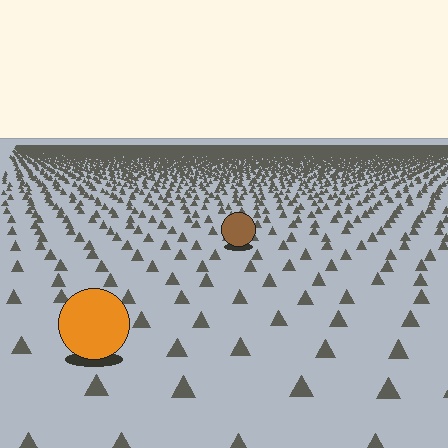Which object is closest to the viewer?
The orange circle is closest. The texture marks near it are larger and more spread out.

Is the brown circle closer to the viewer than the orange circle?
No. The orange circle is closer — you can tell from the texture gradient: the ground texture is coarser near it.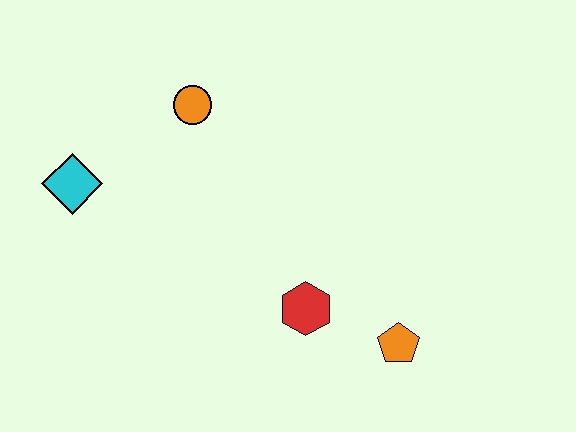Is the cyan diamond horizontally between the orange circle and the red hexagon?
No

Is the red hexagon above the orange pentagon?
Yes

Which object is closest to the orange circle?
The cyan diamond is closest to the orange circle.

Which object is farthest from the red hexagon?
The cyan diamond is farthest from the red hexagon.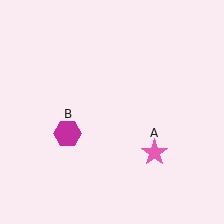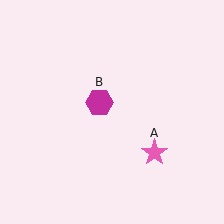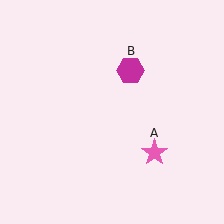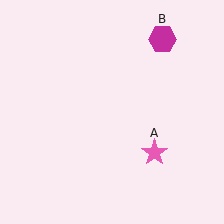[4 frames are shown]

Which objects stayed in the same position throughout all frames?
Pink star (object A) remained stationary.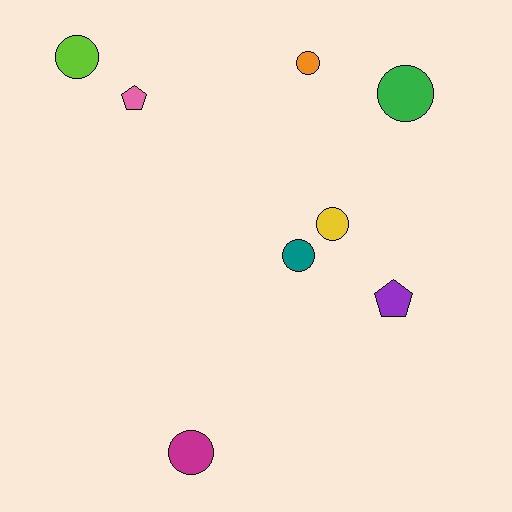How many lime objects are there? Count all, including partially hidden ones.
There is 1 lime object.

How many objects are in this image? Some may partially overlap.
There are 8 objects.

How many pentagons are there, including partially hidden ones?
There are 2 pentagons.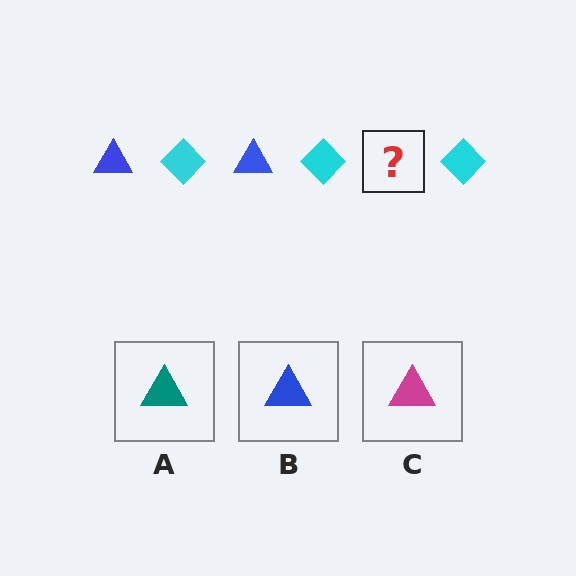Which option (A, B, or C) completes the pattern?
B.